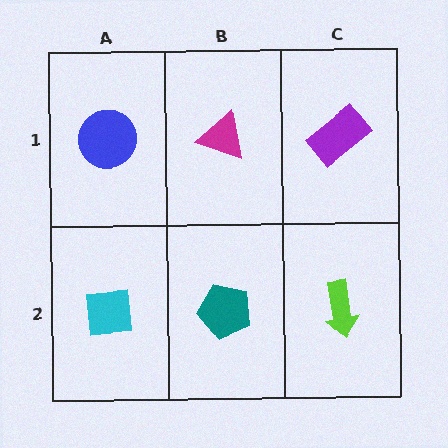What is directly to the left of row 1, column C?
A magenta triangle.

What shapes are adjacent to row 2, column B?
A magenta triangle (row 1, column B), a cyan square (row 2, column A), a lime arrow (row 2, column C).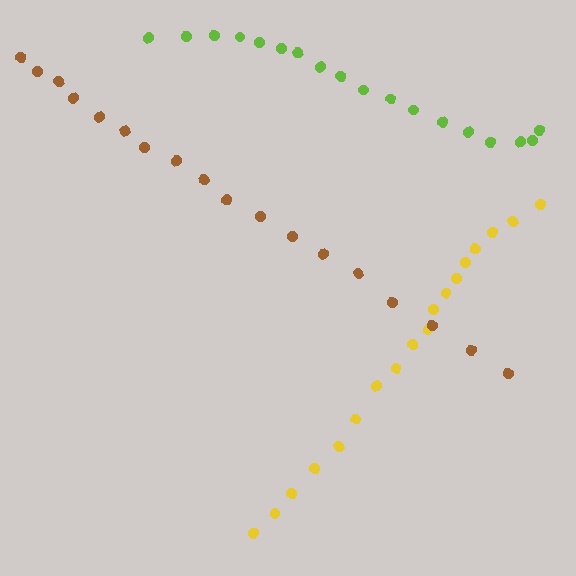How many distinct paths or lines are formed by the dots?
There are 3 distinct paths.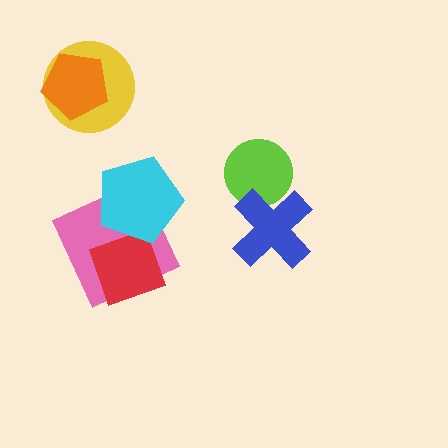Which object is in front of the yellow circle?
The orange pentagon is in front of the yellow circle.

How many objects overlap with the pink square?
2 objects overlap with the pink square.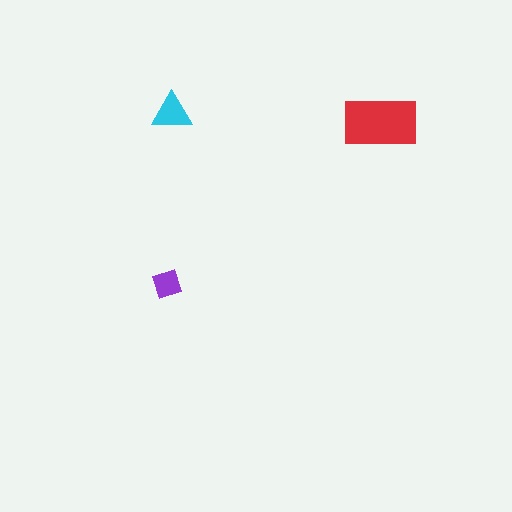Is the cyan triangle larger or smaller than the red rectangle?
Smaller.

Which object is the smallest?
The purple diamond.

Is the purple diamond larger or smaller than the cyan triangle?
Smaller.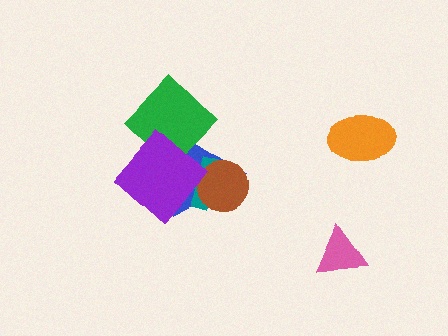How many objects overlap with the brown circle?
3 objects overlap with the brown circle.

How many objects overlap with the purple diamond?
4 objects overlap with the purple diamond.